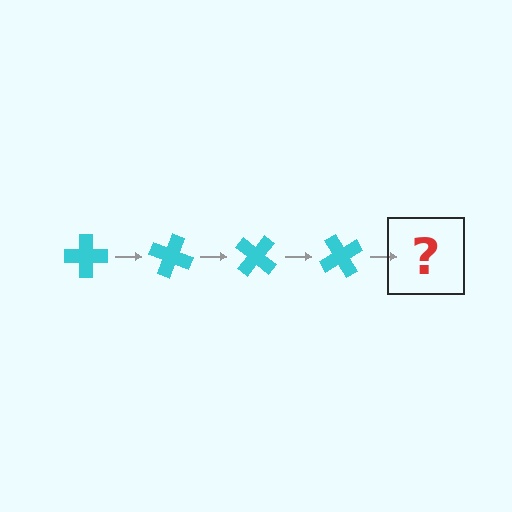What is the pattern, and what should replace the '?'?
The pattern is that the cross rotates 20 degrees each step. The '?' should be a cyan cross rotated 80 degrees.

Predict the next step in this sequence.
The next step is a cyan cross rotated 80 degrees.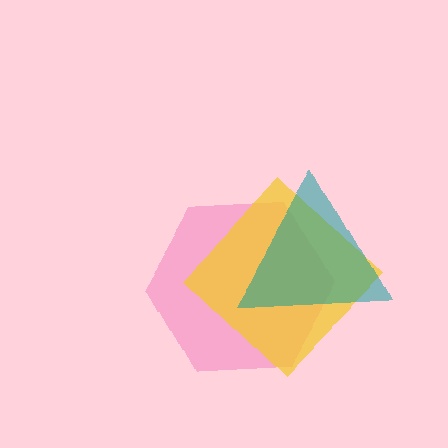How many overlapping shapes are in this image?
There are 3 overlapping shapes in the image.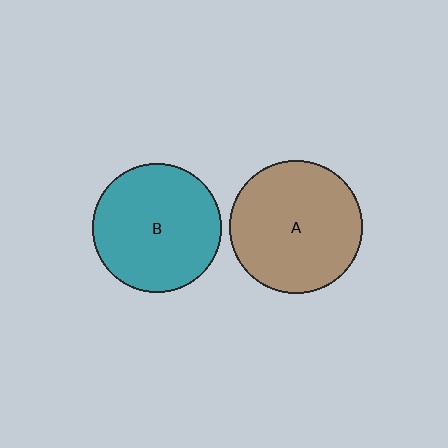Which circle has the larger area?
Circle A (brown).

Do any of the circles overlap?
No, none of the circles overlap.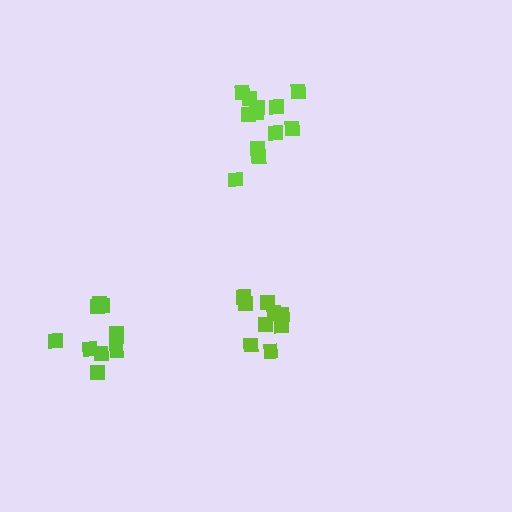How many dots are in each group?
Group 1: 9 dots, Group 2: 10 dots, Group 3: 12 dots (31 total).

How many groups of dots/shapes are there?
There are 3 groups.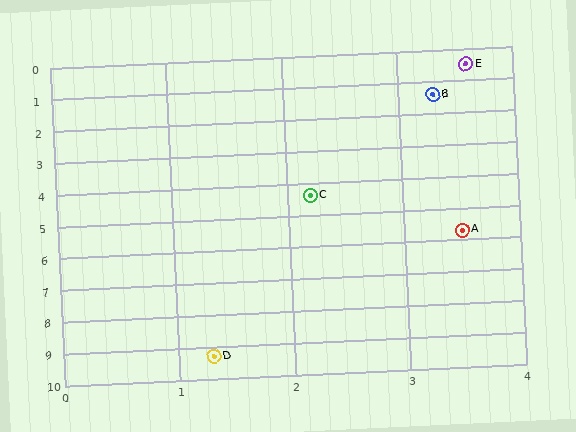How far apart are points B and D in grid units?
Points B and D are about 8.1 grid units apart.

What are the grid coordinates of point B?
Point B is at approximately (3.3, 1.4).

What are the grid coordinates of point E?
Point E is at approximately (3.6, 0.5).